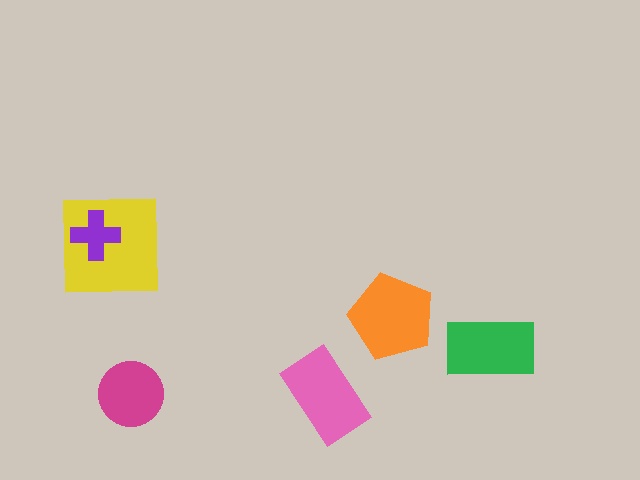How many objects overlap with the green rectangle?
0 objects overlap with the green rectangle.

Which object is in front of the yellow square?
The purple cross is in front of the yellow square.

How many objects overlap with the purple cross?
1 object overlaps with the purple cross.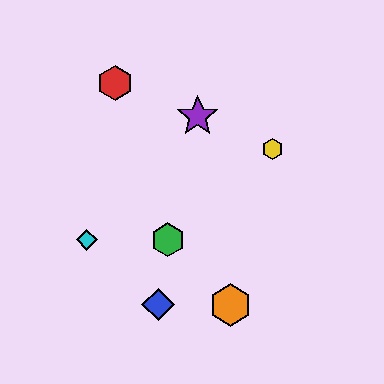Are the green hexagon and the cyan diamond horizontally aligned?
Yes, both are at y≈240.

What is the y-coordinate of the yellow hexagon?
The yellow hexagon is at y≈149.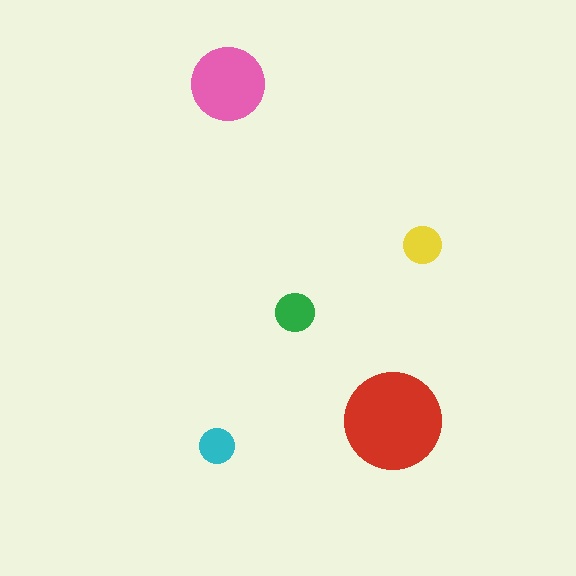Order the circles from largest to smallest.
the red one, the pink one, the green one, the yellow one, the cyan one.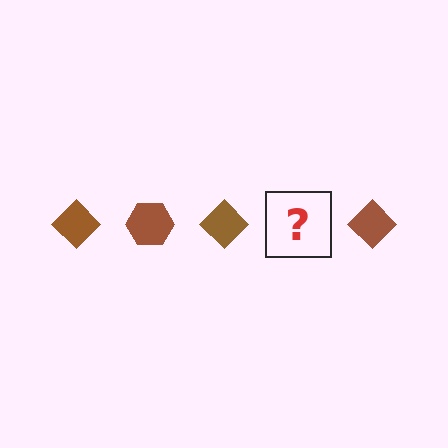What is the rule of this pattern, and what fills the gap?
The rule is that the pattern cycles through diamond, hexagon shapes in brown. The gap should be filled with a brown hexagon.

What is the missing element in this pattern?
The missing element is a brown hexagon.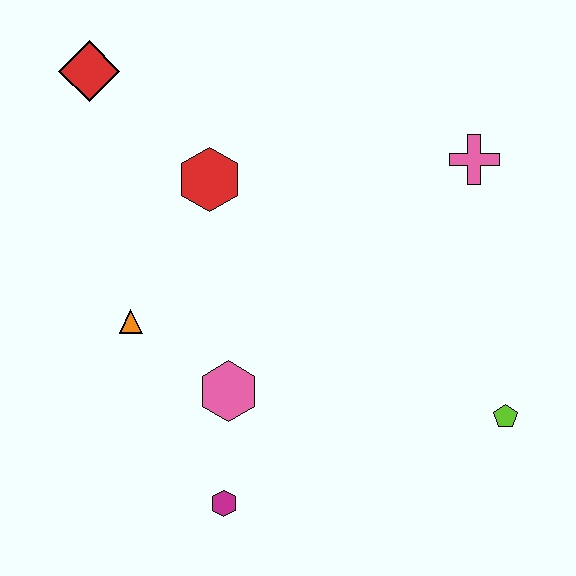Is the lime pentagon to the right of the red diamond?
Yes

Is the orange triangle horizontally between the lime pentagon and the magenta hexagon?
No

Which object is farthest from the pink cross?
The magenta hexagon is farthest from the pink cross.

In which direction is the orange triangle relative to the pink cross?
The orange triangle is to the left of the pink cross.